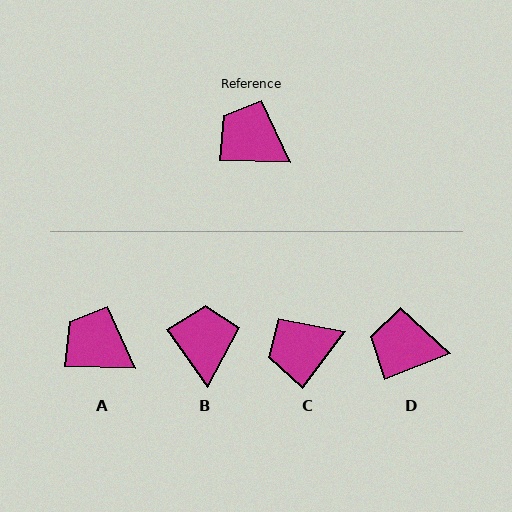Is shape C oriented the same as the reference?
No, it is off by about 54 degrees.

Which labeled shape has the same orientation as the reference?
A.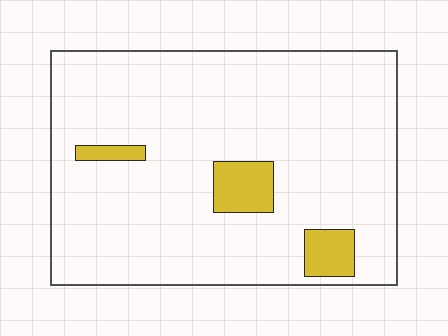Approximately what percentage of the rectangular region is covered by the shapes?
Approximately 10%.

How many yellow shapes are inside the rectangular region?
3.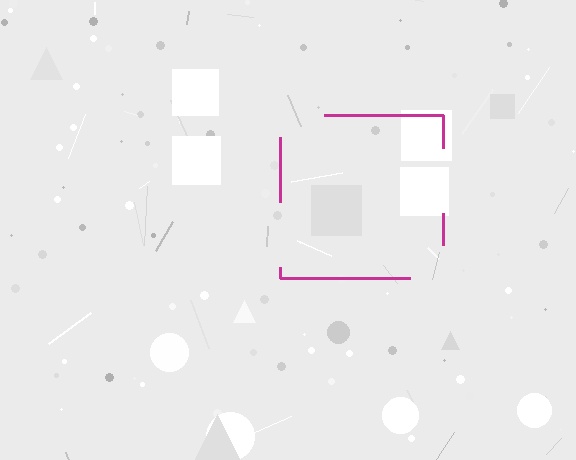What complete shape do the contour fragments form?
The contour fragments form a square.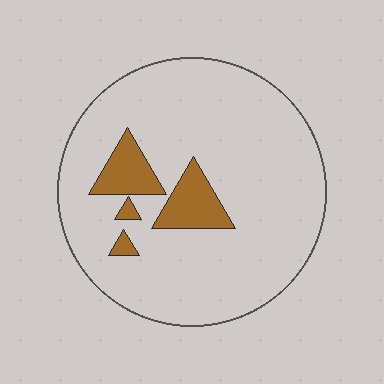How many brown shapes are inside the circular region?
4.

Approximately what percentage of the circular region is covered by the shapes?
Approximately 10%.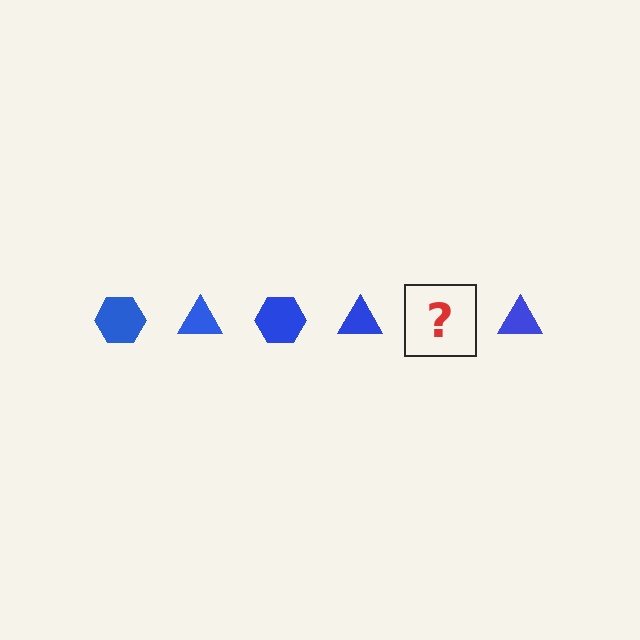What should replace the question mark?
The question mark should be replaced with a blue hexagon.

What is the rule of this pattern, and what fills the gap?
The rule is that the pattern cycles through hexagon, triangle shapes in blue. The gap should be filled with a blue hexagon.